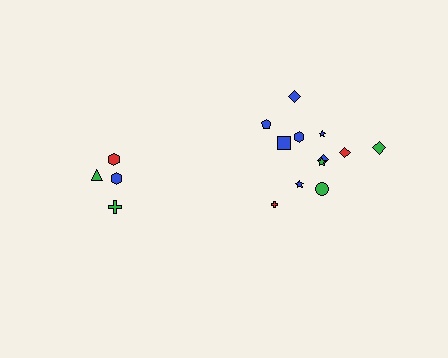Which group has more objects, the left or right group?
The right group.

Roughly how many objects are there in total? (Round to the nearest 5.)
Roughly 15 objects in total.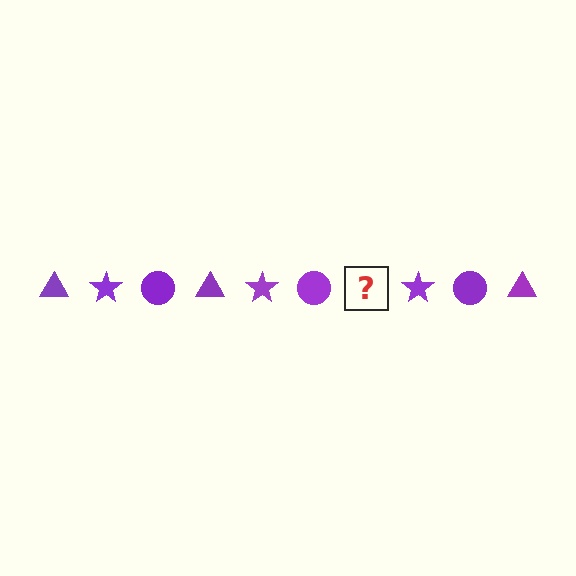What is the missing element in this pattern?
The missing element is a purple triangle.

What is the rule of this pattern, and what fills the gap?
The rule is that the pattern cycles through triangle, star, circle shapes in purple. The gap should be filled with a purple triangle.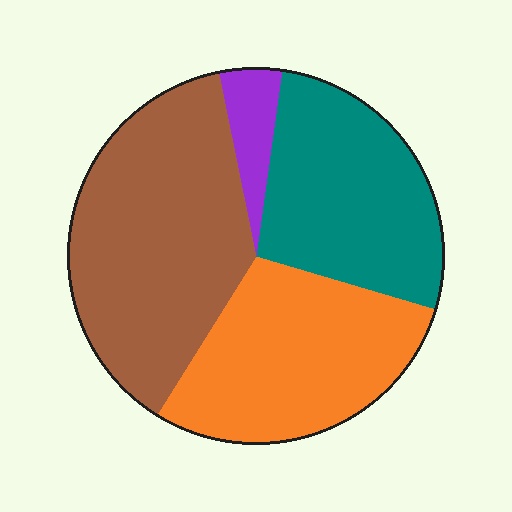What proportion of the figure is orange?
Orange covers roughly 30% of the figure.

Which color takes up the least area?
Purple, at roughly 5%.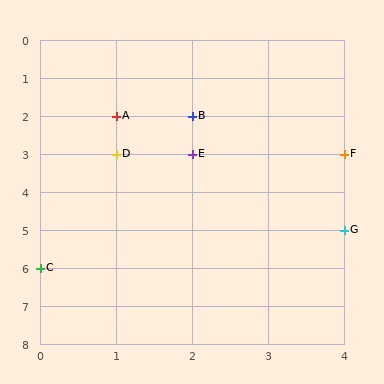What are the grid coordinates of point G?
Point G is at grid coordinates (4, 5).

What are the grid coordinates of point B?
Point B is at grid coordinates (2, 2).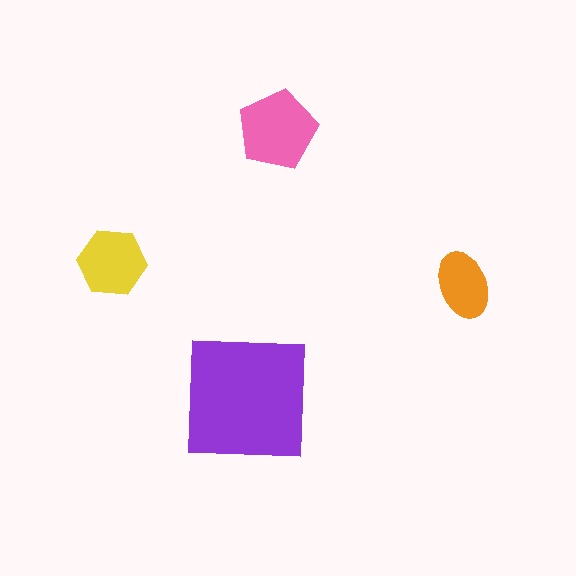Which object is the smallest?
The orange ellipse.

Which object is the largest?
The purple square.